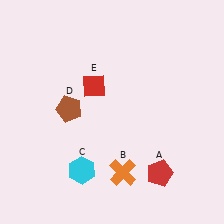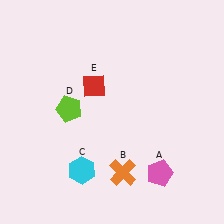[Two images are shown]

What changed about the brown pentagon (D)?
In Image 1, D is brown. In Image 2, it changed to lime.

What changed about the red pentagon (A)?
In Image 1, A is red. In Image 2, it changed to pink.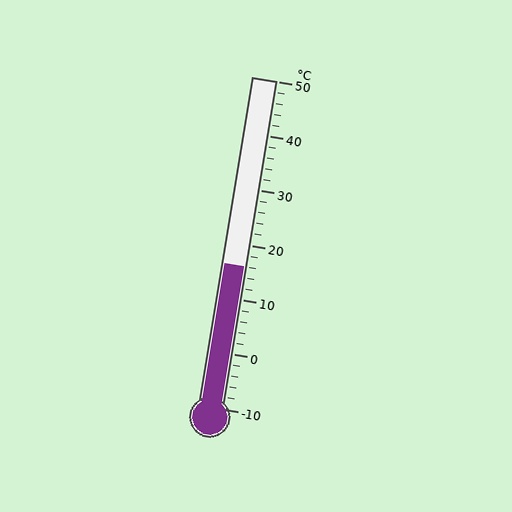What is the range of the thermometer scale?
The thermometer scale ranges from -10°C to 50°C.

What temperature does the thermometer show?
The thermometer shows approximately 16°C.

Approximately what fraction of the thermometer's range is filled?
The thermometer is filled to approximately 45% of its range.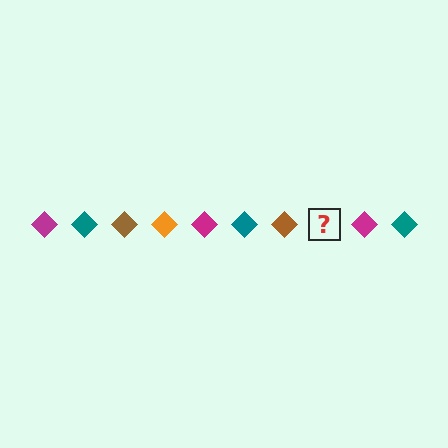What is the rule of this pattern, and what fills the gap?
The rule is that the pattern cycles through magenta, teal, brown, orange diamonds. The gap should be filled with an orange diamond.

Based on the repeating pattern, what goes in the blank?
The blank should be an orange diamond.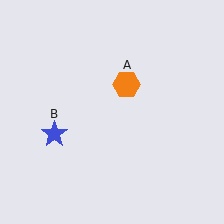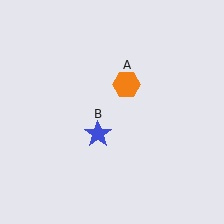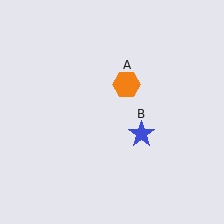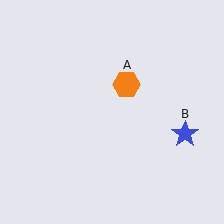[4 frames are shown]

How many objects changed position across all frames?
1 object changed position: blue star (object B).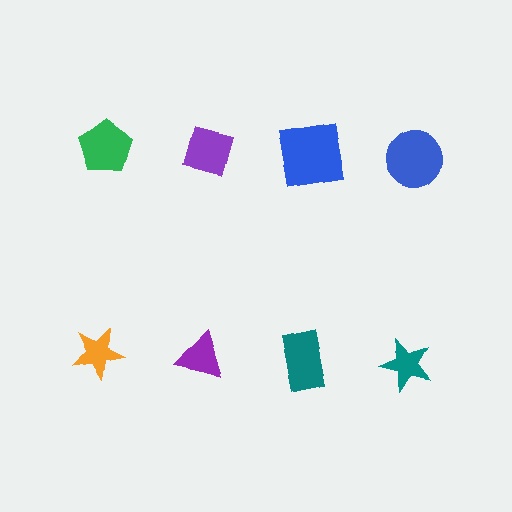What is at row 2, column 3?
A teal rectangle.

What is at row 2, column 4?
A teal star.